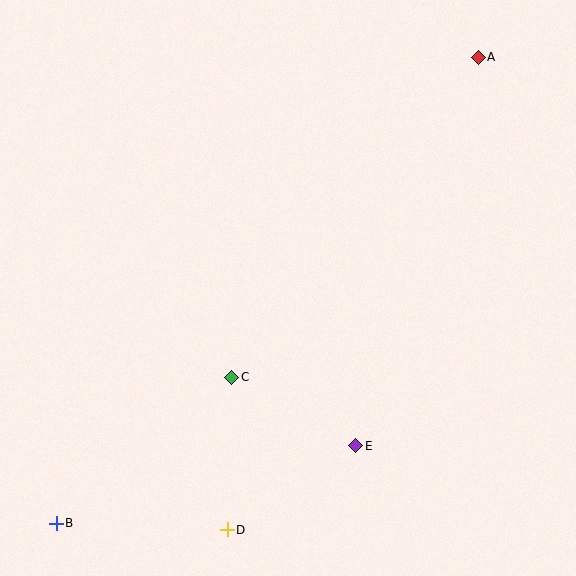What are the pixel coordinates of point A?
Point A is at (478, 57).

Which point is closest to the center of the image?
Point C at (232, 377) is closest to the center.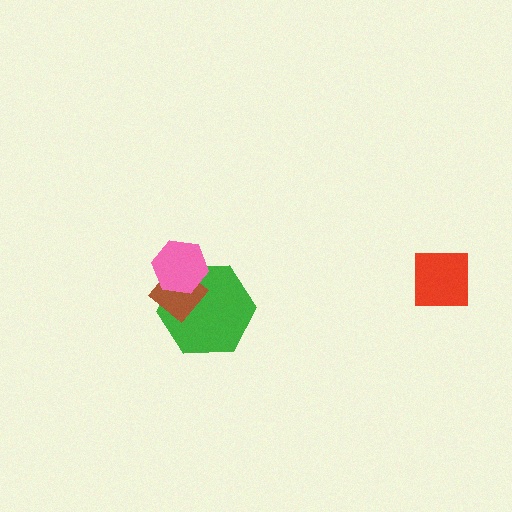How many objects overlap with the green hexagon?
2 objects overlap with the green hexagon.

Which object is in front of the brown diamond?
The pink hexagon is in front of the brown diamond.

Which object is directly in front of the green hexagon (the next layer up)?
The brown diamond is directly in front of the green hexagon.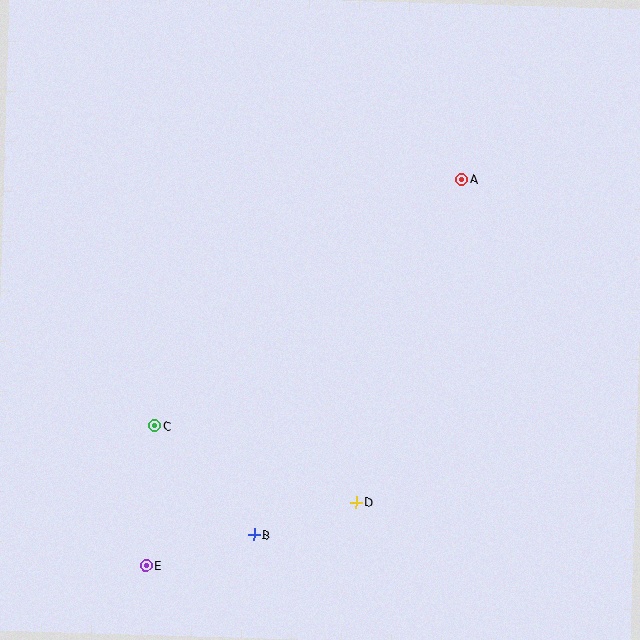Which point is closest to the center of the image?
Point D at (356, 503) is closest to the center.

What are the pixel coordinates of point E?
Point E is at (146, 566).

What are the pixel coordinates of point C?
Point C is at (155, 426).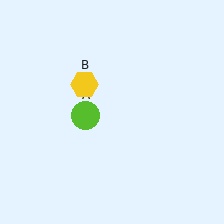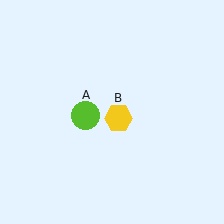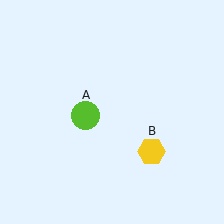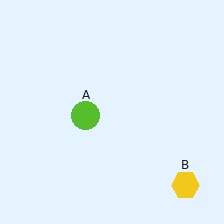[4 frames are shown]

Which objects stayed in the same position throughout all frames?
Lime circle (object A) remained stationary.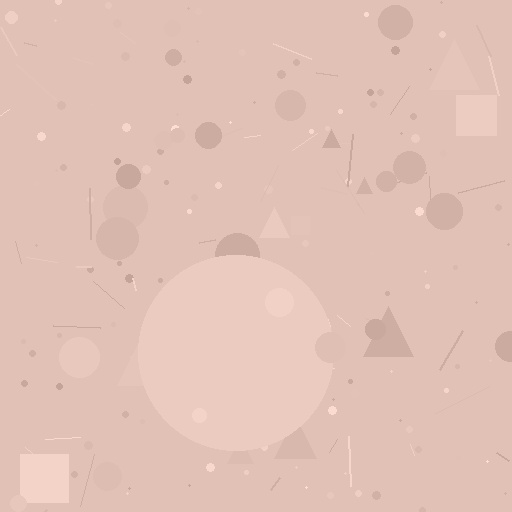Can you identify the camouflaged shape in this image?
The camouflaged shape is a circle.